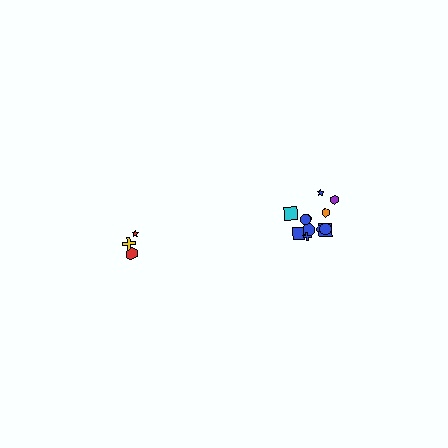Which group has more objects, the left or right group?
The right group.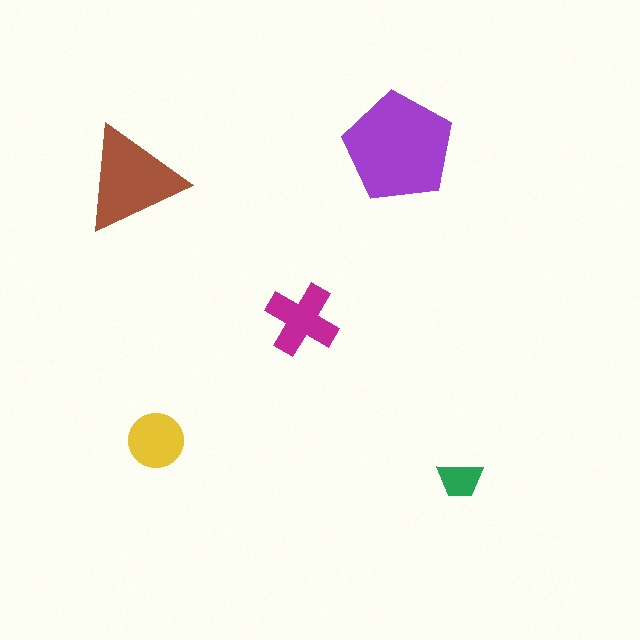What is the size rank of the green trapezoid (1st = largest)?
5th.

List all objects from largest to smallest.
The purple pentagon, the brown triangle, the magenta cross, the yellow circle, the green trapezoid.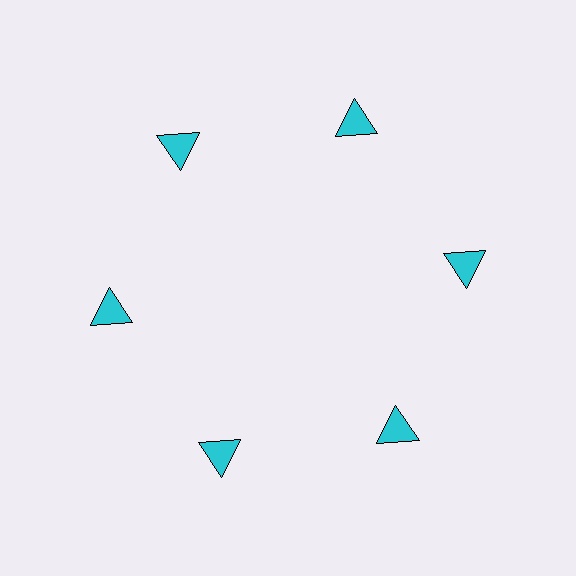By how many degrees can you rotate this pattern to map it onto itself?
The pattern maps onto itself every 60 degrees of rotation.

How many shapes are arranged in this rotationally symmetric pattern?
There are 6 shapes, arranged in 6 groups of 1.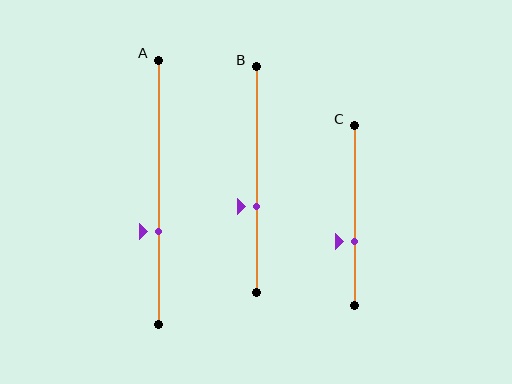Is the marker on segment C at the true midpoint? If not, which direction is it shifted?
No, the marker on segment C is shifted downward by about 15% of the segment length.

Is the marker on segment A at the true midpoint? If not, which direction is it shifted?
No, the marker on segment A is shifted downward by about 15% of the segment length.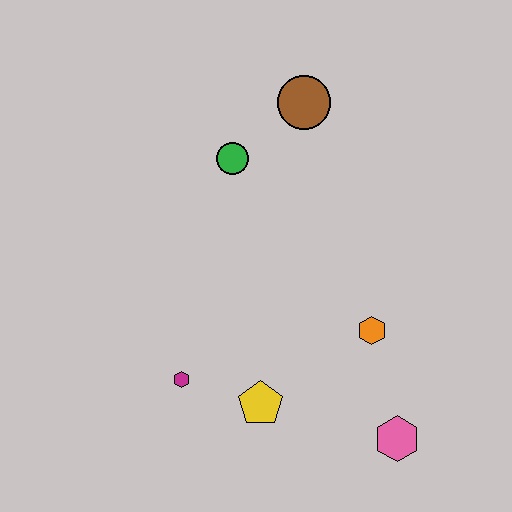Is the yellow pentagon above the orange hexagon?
No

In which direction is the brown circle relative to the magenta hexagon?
The brown circle is above the magenta hexagon.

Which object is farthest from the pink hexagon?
The brown circle is farthest from the pink hexagon.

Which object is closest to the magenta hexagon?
The yellow pentagon is closest to the magenta hexagon.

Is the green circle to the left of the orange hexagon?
Yes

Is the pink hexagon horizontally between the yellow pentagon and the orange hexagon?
No